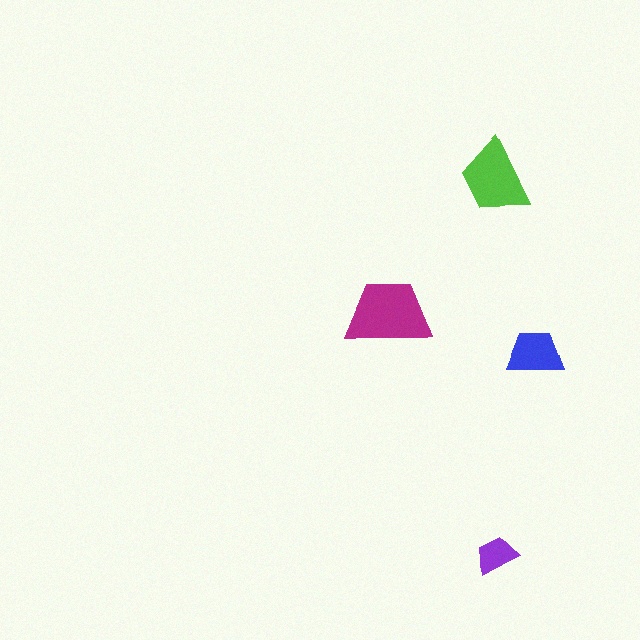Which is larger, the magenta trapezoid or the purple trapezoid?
The magenta one.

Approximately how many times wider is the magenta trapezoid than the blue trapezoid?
About 1.5 times wider.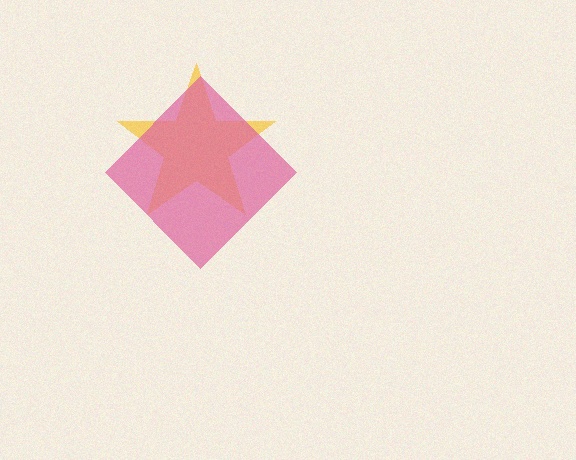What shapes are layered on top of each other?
The layered shapes are: a yellow star, a pink diamond.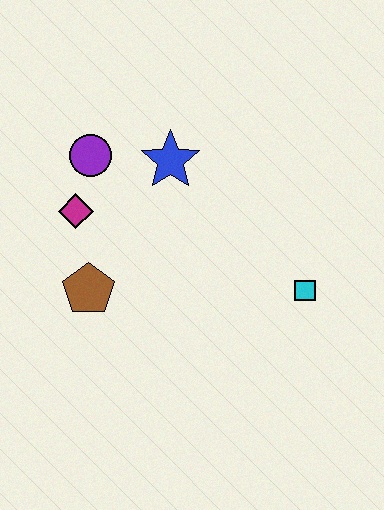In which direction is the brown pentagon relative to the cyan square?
The brown pentagon is to the left of the cyan square.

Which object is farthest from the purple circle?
The cyan square is farthest from the purple circle.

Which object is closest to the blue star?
The purple circle is closest to the blue star.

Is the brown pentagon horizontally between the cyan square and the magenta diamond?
Yes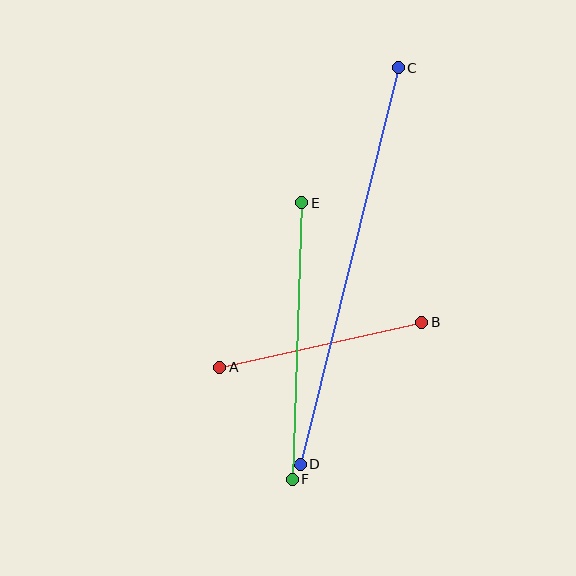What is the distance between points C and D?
The distance is approximately 408 pixels.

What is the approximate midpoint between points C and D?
The midpoint is at approximately (349, 266) pixels.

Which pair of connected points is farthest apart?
Points C and D are farthest apart.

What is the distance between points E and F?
The distance is approximately 277 pixels.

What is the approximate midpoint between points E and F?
The midpoint is at approximately (297, 341) pixels.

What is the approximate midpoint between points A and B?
The midpoint is at approximately (321, 345) pixels.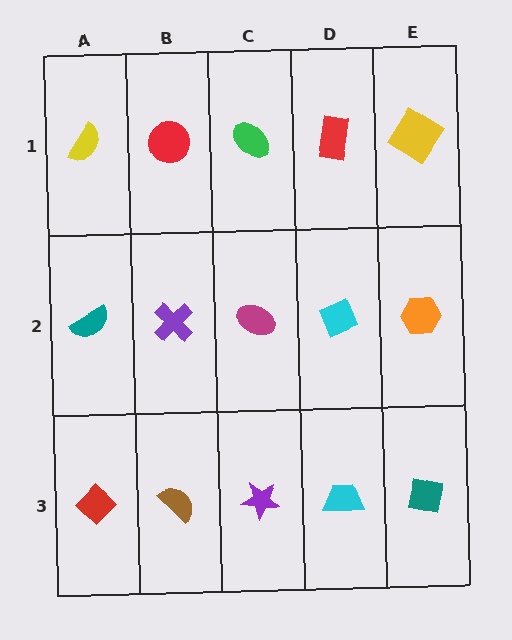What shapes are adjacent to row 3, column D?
A cyan diamond (row 2, column D), a purple star (row 3, column C), a teal square (row 3, column E).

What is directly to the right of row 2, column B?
A magenta ellipse.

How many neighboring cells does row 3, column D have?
3.